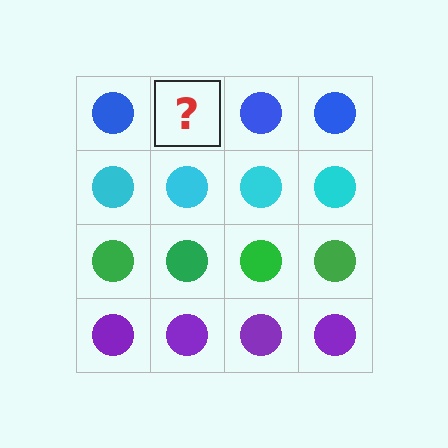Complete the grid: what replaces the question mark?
The question mark should be replaced with a blue circle.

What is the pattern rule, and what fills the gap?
The rule is that each row has a consistent color. The gap should be filled with a blue circle.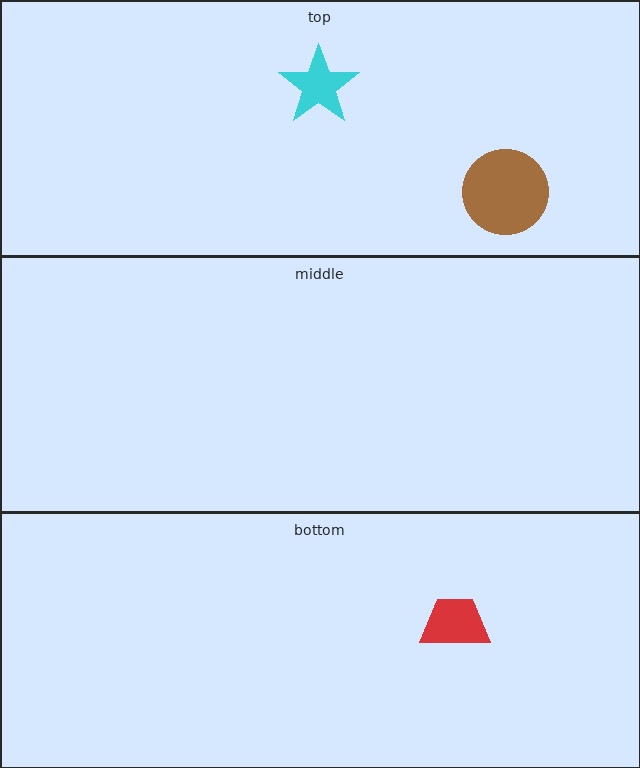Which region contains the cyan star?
The top region.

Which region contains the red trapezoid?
The bottom region.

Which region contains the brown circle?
The top region.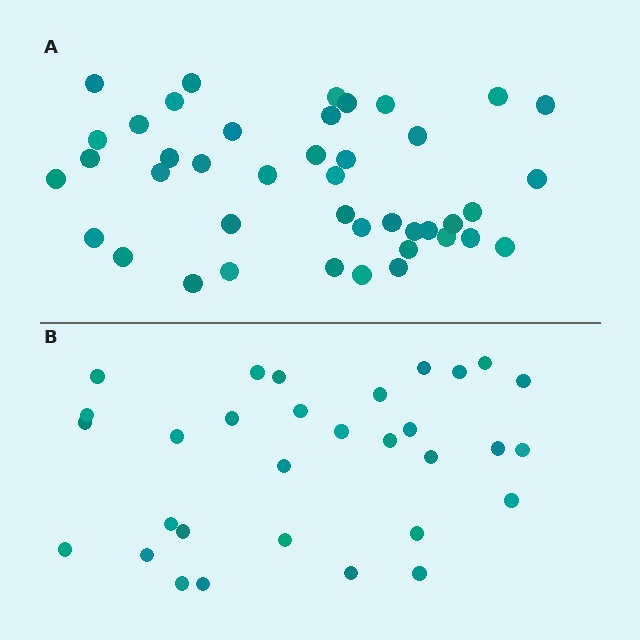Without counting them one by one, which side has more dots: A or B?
Region A (the top region) has more dots.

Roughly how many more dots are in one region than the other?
Region A has roughly 12 or so more dots than region B.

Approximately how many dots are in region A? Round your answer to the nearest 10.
About 40 dots. (The exact count is 42, which rounds to 40.)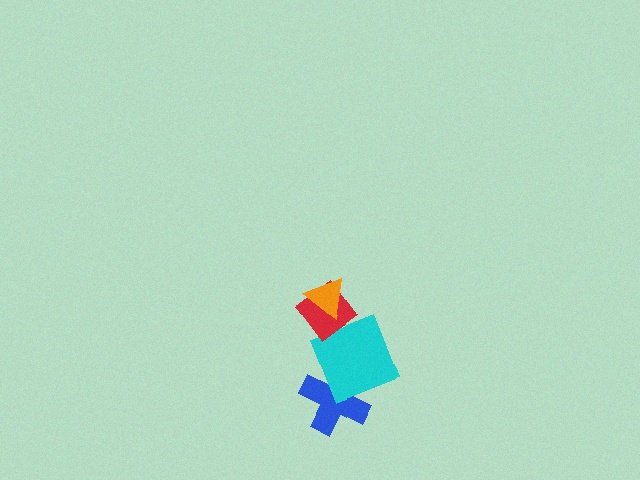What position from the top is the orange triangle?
The orange triangle is 1st from the top.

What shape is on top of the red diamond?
The orange triangle is on top of the red diamond.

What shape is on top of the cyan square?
The red diamond is on top of the cyan square.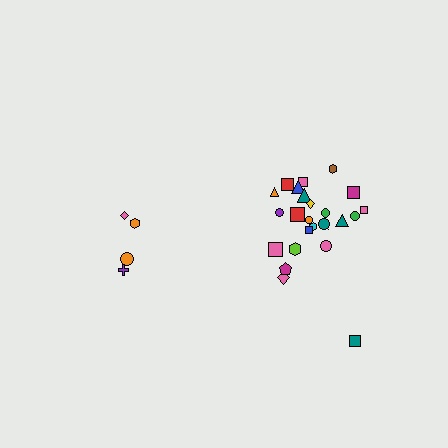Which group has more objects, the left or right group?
The right group.